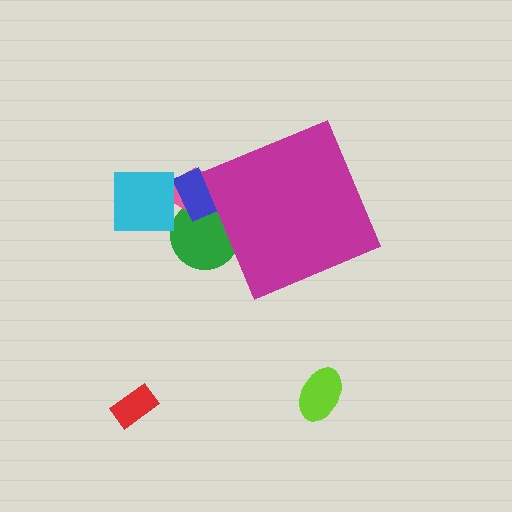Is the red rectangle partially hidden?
No, the red rectangle is fully visible.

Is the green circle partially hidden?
Yes, the green circle is partially hidden behind the magenta diamond.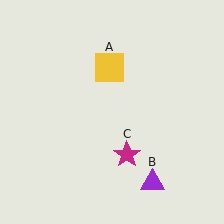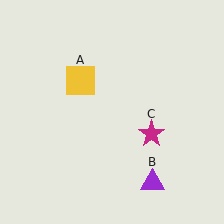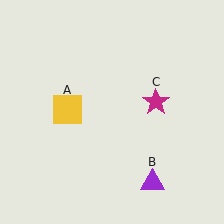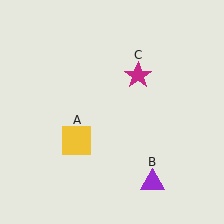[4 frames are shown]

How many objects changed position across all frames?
2 objects changed position: yellow square (object A), magenta star (object C).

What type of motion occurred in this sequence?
The yellow square (object A), magenta star (object C) rotated counterclockwise around the center of the scene.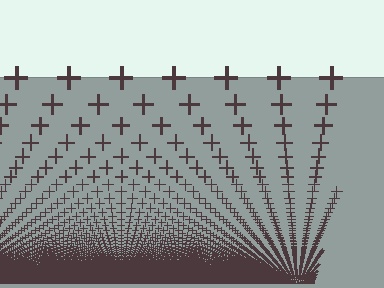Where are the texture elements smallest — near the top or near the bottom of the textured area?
Near the bottom.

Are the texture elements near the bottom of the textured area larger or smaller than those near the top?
Smaller. The gradient is inverted — elements near the bottom are smaller and denser.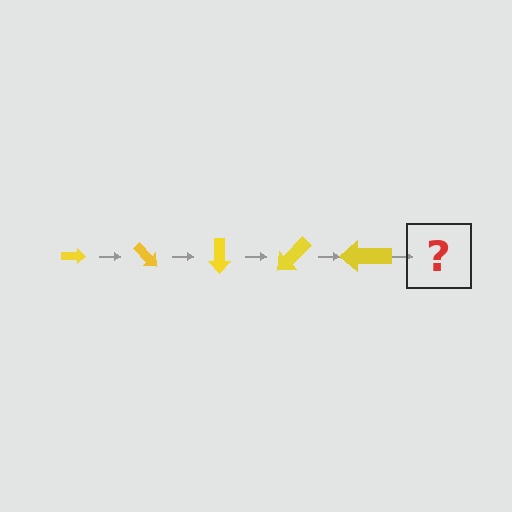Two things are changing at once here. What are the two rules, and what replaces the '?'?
The two rules are that the arrow grows larger each step and it rotates 45 degrees each step. The '?' should be an arrow, larger than the previous one and rotated 225 degrees from the start.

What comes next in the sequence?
The next element should be an arrow, larger than the previous one and rotated 225 degrees from the start.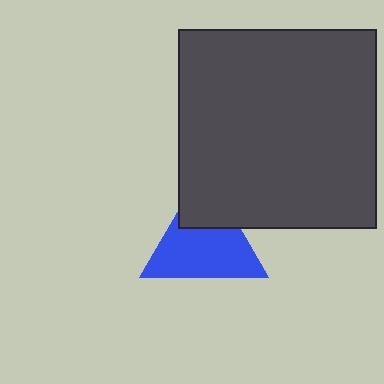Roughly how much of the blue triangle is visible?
Most of it is visible (roughly 69%).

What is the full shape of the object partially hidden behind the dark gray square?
The partially hidden object is a blue triangle.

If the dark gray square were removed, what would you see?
You would see the complete blue triangle.